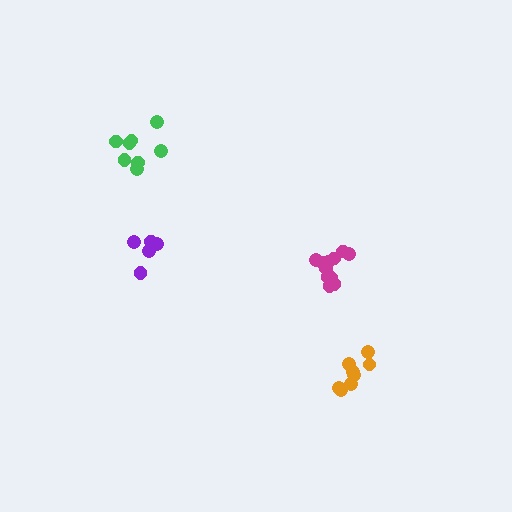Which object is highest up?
The green cluster is topmost.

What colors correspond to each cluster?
The clusters are colored: purple, orange, magenta, green.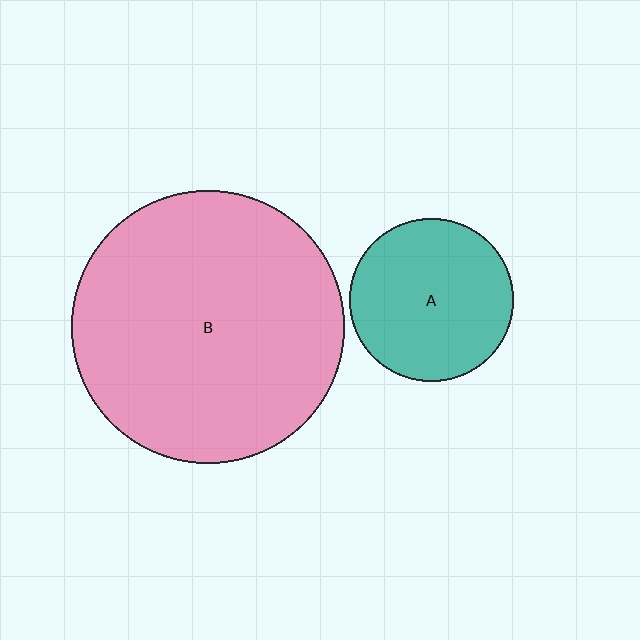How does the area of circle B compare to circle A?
Approximately 2.8 times.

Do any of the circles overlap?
No, none of the circles overlap.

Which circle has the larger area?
Circle B (pink).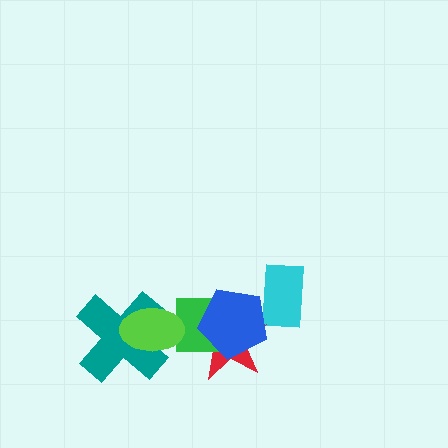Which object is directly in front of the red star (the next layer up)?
The green square is directly in front of the red star.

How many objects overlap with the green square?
3 objects overlap with the green square.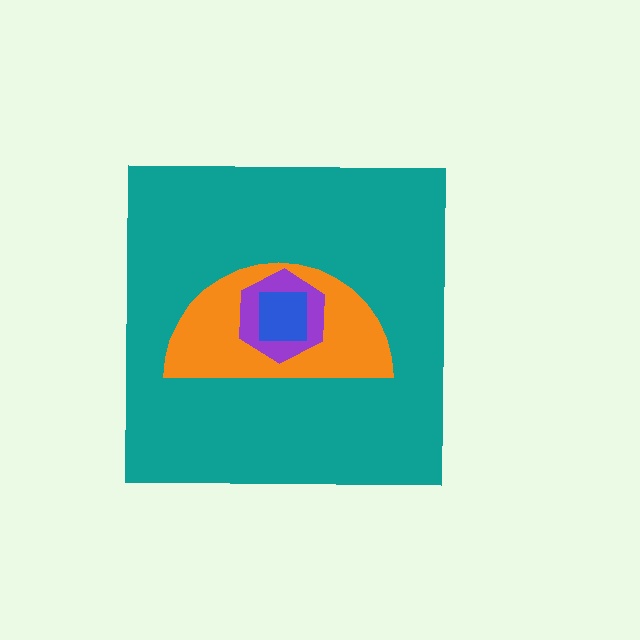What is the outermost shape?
The teal square.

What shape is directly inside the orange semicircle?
The purple hexagon.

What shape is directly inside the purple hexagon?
The blue square.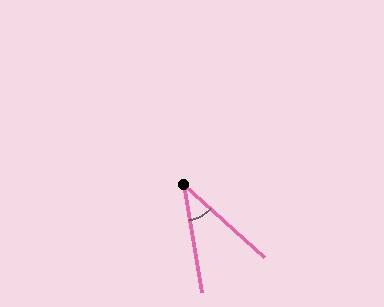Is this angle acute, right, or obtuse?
It is acute.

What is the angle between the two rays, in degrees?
Approximately 38 degrees.